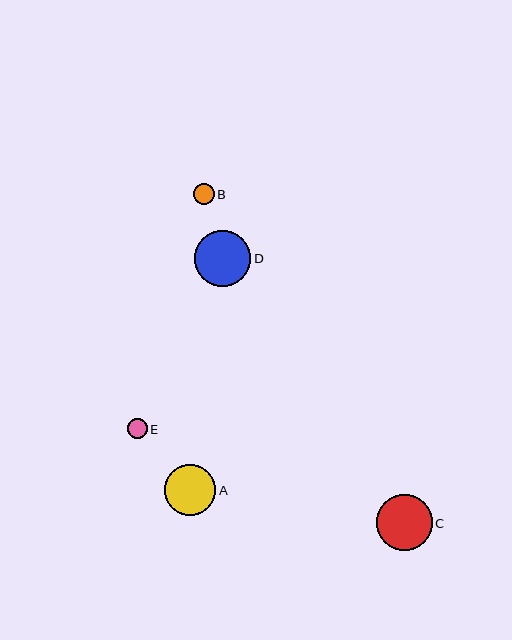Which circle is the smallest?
Circle E is the smallest with a size of approximately 20 pixels.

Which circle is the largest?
Circle D is the largest with a size of approximately 56 pixels.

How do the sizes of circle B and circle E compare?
Circle B and circle E are approximately the same size.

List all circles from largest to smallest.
From largest to smallest: D, C, A, B, E.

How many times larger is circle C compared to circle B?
Circle C is approximately 2.6 times the size of circle B.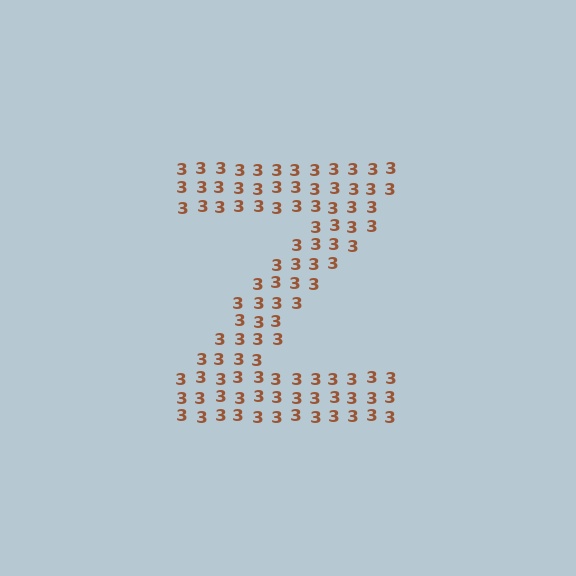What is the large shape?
The large shape is the letter Z.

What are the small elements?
The small elements are digit 3's.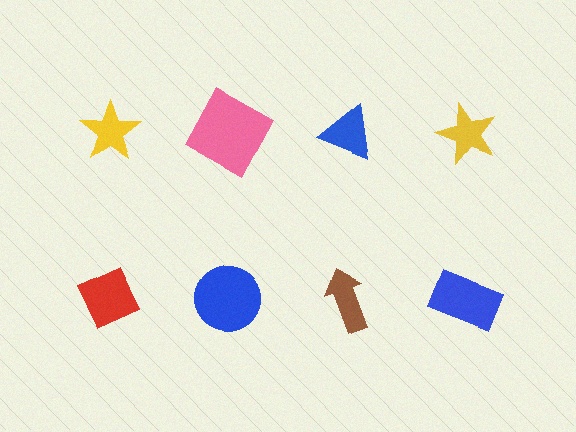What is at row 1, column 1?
A yellow star.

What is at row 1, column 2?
A pink square.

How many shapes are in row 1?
4 shapes.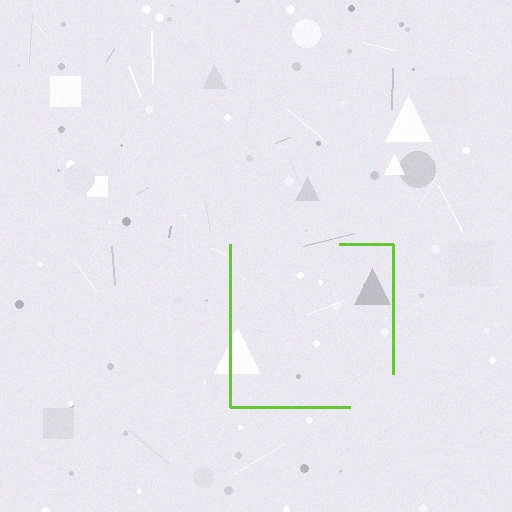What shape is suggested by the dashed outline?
The dashed outline suggests a square.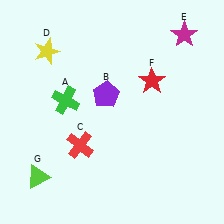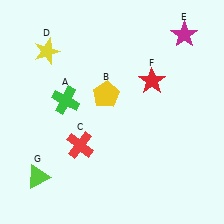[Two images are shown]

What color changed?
The pentagon (B) changed from purple in Image 1 to yellow in Image 2.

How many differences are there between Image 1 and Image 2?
There is 1 difference between the two images.